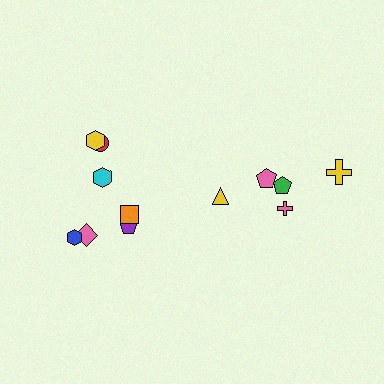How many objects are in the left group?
There are 7 objects.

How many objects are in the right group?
There are 5 objects.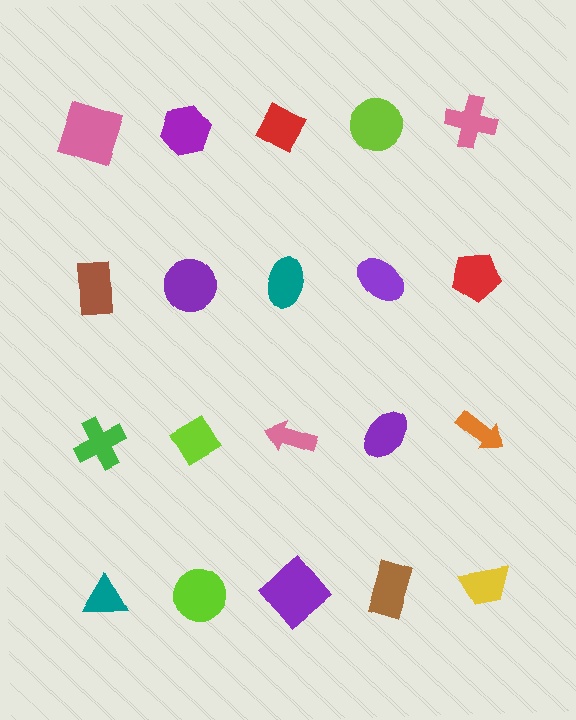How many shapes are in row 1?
5 shapes.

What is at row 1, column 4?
A lime circle.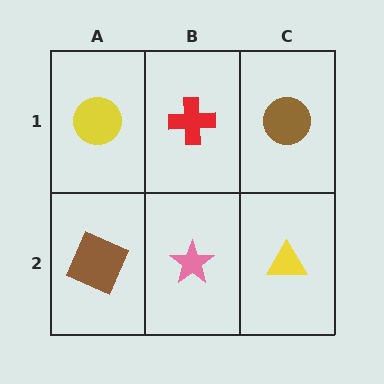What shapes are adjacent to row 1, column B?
A pink star (row 2, column B), a yellow circle (row 1, column A), a brown circle (row 1, column C).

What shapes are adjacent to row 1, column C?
A yellow triangle (row 2, column C), a red cross (row 1, column B).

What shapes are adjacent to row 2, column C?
A brown circle (row 1, column C), a pink star (row 2, column B).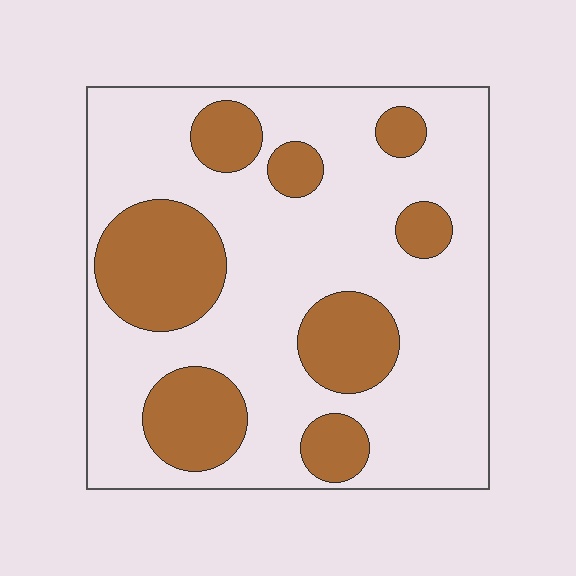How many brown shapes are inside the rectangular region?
8.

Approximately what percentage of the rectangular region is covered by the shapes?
Approximately 30%.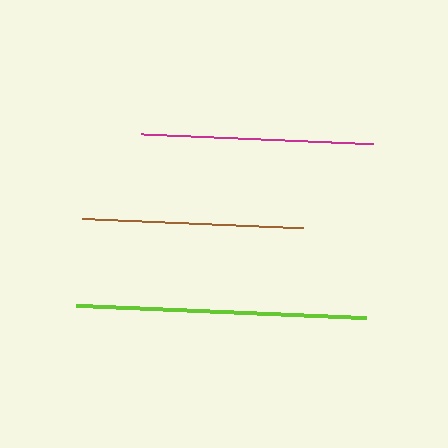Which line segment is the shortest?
The brown line is the shortest at approximately 222 pixels.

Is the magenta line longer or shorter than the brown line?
The magenta line is longer than the brown line.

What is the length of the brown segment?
The brown segment is approximately 222 pixels long.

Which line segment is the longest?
The lime line is the longest at approximately 290 pixels.